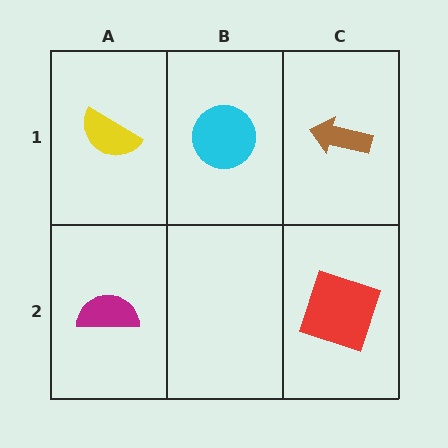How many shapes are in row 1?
3 shapes.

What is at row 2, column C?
A red square.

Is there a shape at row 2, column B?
No, that cell is empty.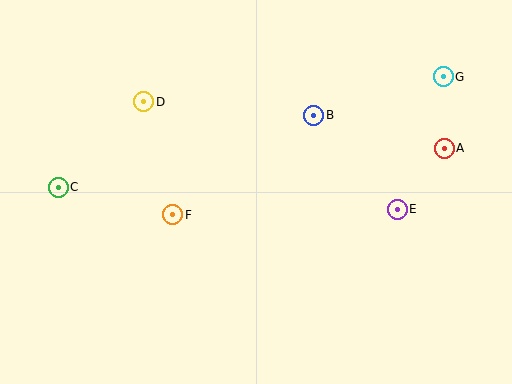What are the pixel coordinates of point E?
Point E is at (397, 209).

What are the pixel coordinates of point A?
Point A is at (444, 148).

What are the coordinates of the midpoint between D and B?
The midpoint between D and B is at (229, 108).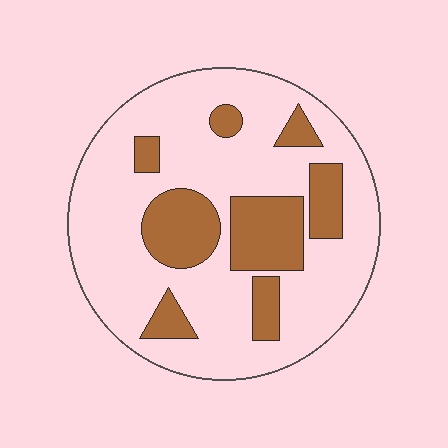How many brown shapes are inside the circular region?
8.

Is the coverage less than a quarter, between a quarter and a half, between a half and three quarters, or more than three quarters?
Between a quarter and a half.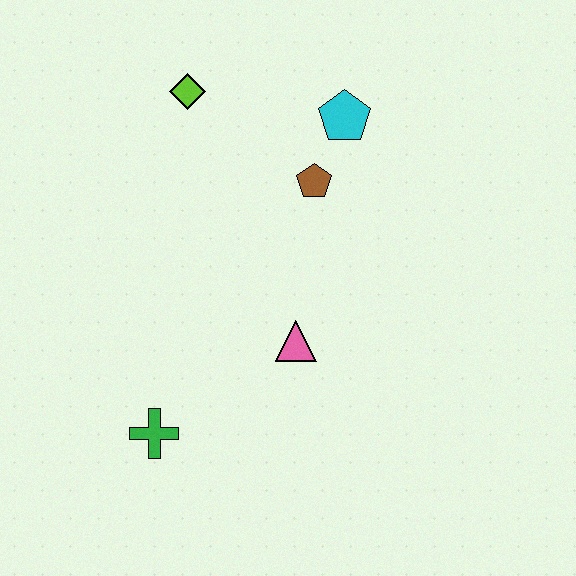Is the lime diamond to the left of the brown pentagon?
Yes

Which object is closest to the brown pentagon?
The cyan pentagon is closest to the brown pentagon.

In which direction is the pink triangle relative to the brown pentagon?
The pink triangle is below the brown pentagon.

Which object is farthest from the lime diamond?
The green cross is farthest from the lime diamond.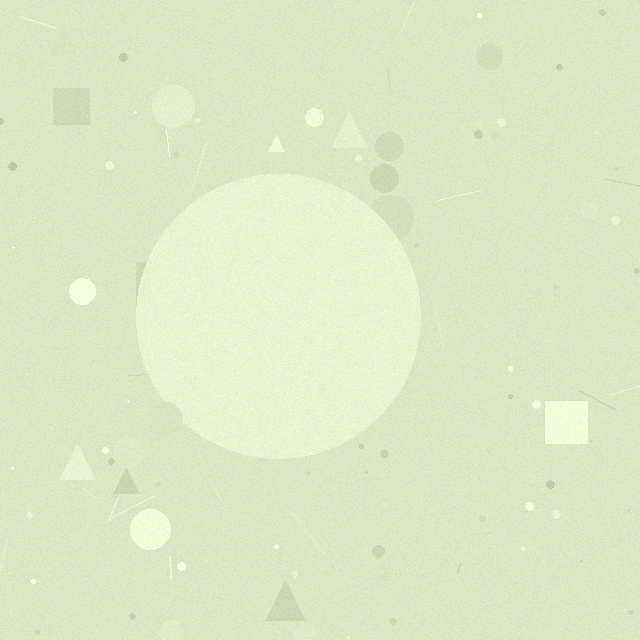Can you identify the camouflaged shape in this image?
The camouflaged shape is a circle.